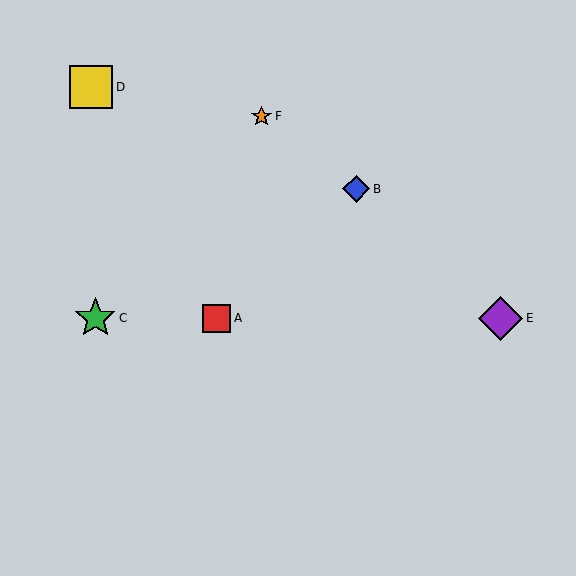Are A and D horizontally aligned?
No, A is at y≈318 and D is at y≈87.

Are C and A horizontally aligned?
Yes, both are at y≈318.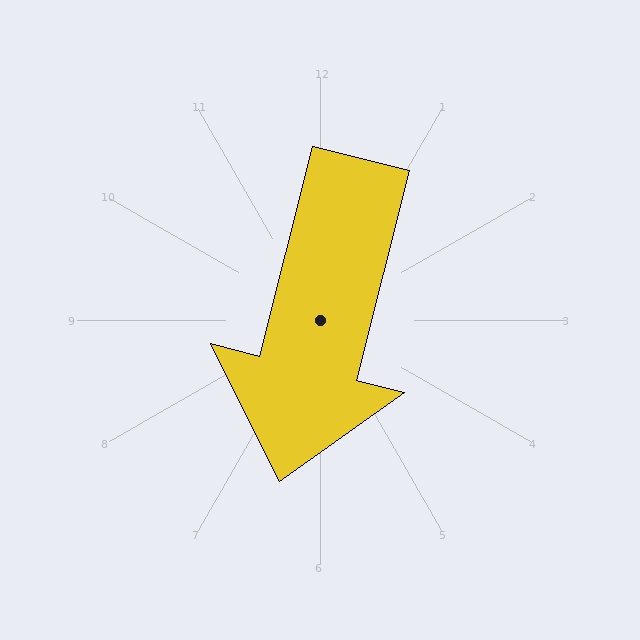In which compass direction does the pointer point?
South.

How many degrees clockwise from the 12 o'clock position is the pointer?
Approximately 194 degrees.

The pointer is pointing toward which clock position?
Roughly 6 o'clock.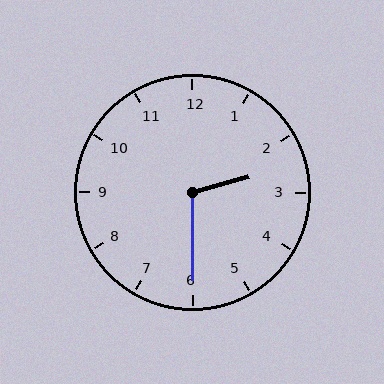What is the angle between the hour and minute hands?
Approximately 105 degrees.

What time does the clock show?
2:30.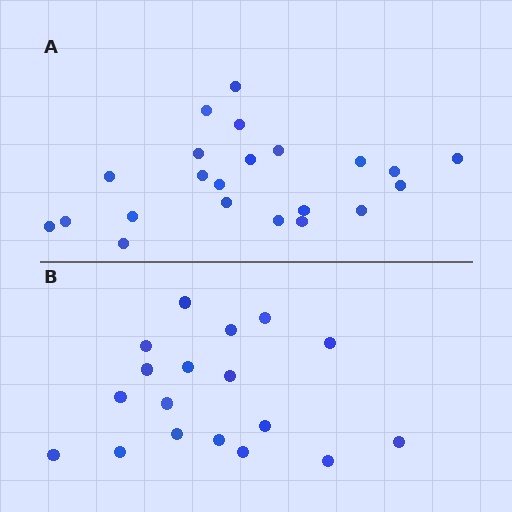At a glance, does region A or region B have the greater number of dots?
Region A (the top region) has more dots.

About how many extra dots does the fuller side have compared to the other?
Region A has about 4 more dots than region B.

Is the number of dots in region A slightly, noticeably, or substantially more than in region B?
Region A has only slightly more — the two regions are fairly close. The ratio is roughly 1.2 to 1.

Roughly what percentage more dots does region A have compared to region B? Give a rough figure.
About 20% more.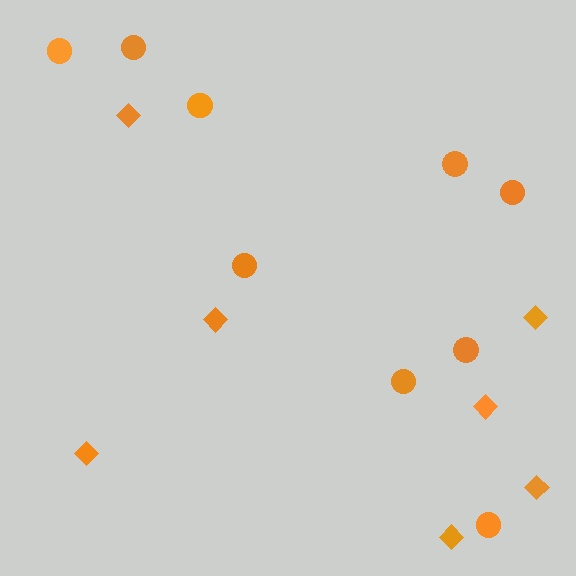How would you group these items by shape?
There are 2 groups: one group of diamonds (7) and one group of circles (9).